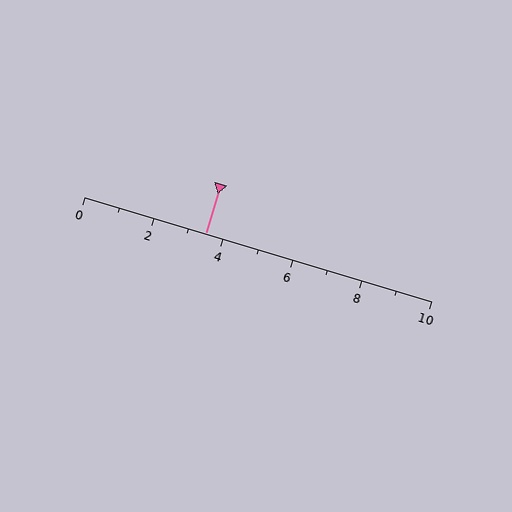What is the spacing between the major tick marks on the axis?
The major ticks are spaced 2 apart.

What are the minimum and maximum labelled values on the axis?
The axis runs from 0 to 10.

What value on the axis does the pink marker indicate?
The marker indicates approximately 3.5.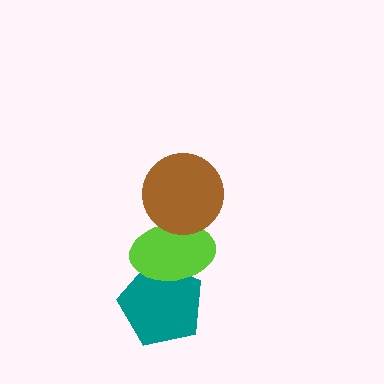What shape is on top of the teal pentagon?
The lime ellipse is on top of the teal pentagon.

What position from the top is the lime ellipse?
The lime ellipse is 2nd from the top.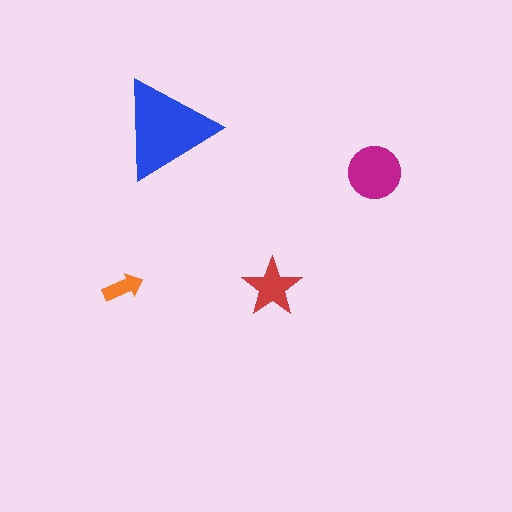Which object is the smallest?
The orange arrow.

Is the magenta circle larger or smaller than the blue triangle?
Smaller.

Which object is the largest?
The blue triangle.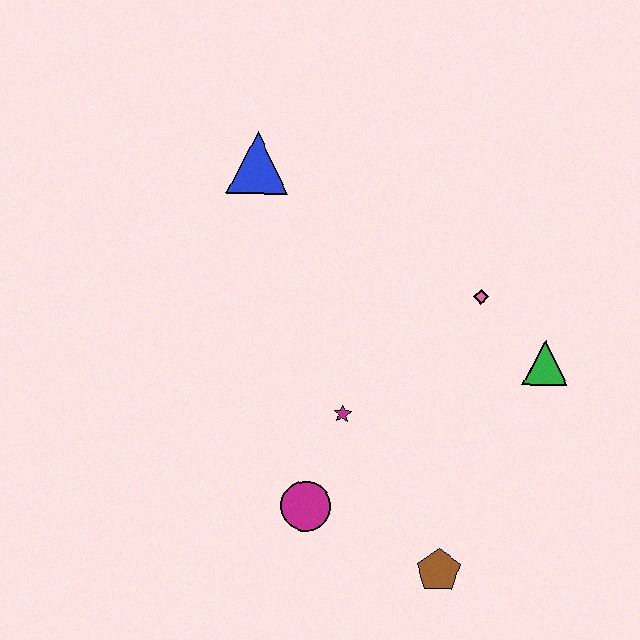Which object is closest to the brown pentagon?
The magenta circle is closest to the brown pentagon.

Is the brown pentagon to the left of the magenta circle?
No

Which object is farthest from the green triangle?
The blue triangle is farthest from the green triangle.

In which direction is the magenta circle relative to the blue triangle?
The magenta circle is below the blue triangle.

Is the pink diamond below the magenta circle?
No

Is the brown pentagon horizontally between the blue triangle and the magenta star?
No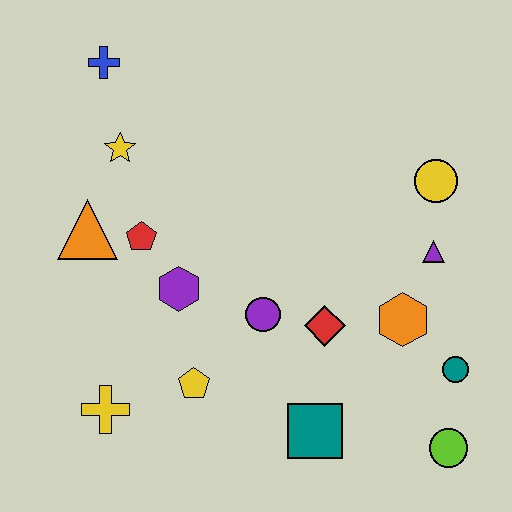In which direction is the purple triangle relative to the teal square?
The purple triangle is above the teal square.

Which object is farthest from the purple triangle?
The blue cross is farthest from the purple triangle.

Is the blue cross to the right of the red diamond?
No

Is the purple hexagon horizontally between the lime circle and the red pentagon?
Yes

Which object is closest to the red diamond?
The purple circle is closest to the red diamond.